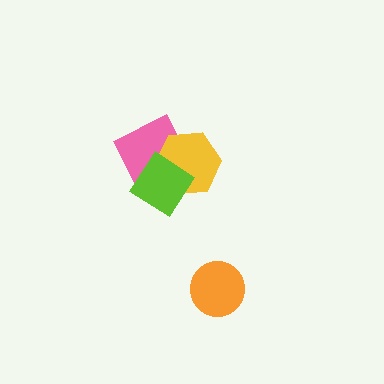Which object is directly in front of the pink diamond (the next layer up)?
The yellow hexagon is directly in front of the pink diamond.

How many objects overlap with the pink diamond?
2 objects overlap with the pink diamond.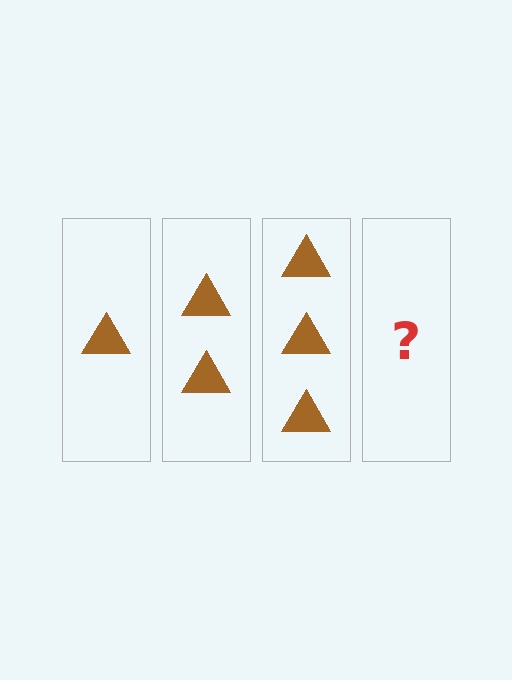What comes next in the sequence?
The next element should be 4 triangles.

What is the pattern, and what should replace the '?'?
The pattern is that each step adds one more triangle. The '?' should be 4 triangles.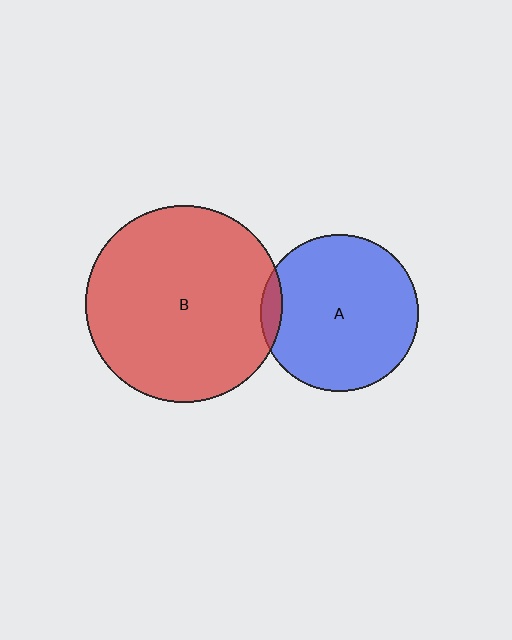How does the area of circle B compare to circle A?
Approximately 1.6 times.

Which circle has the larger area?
Circle B (red).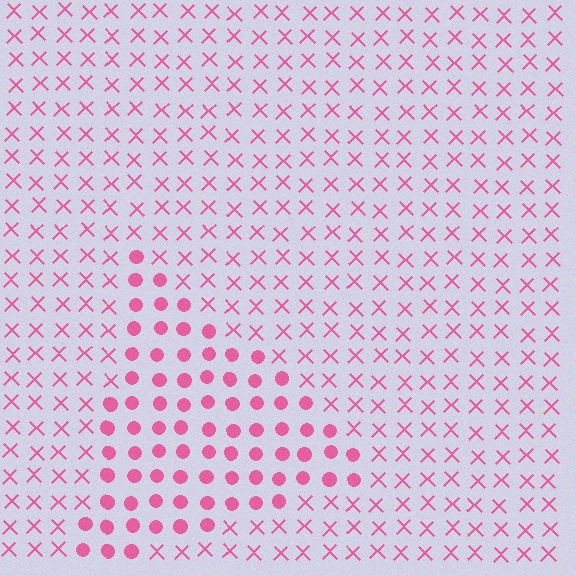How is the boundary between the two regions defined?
The boundary is defined by a change in element shape: circles inside vs. X marks outside. All elements share the same color and spacing.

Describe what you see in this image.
The image is filled with small pink elements arranged in a uniform grid. A triangle-shaped region contains circles, while the surrounding area contains X marks. The boundary is defined purely by the change in element shape.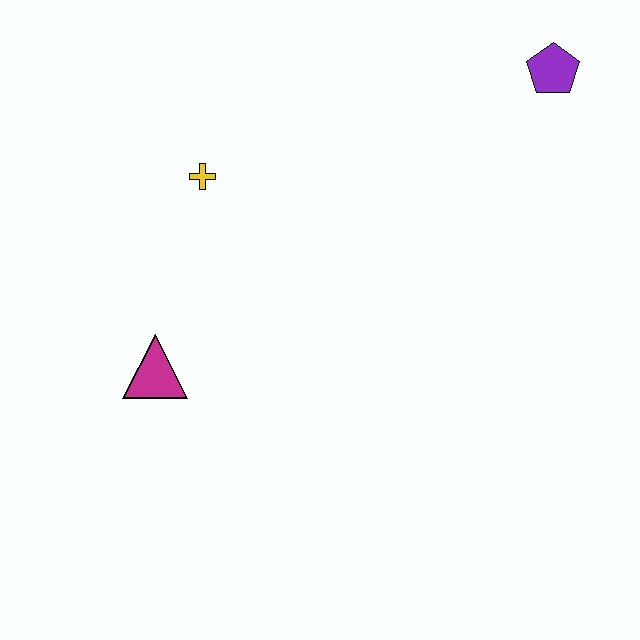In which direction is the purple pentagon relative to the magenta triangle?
The purple pentagon is to the right of the magenta triangle.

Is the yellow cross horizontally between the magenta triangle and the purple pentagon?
Yes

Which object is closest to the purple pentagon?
The yellow cross is closest to the purple pentagon.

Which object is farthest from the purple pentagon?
The magenta triangle is farthest from the purple pentagon.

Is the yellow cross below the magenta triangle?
No